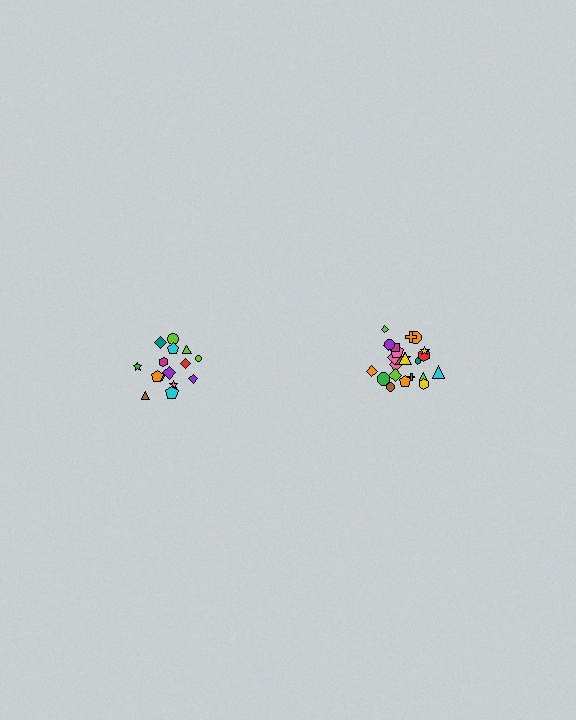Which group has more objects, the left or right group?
The right group.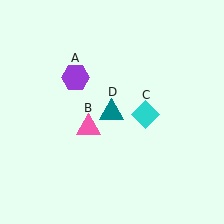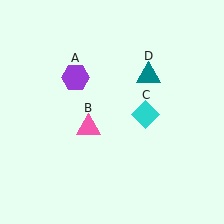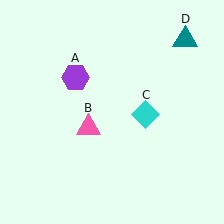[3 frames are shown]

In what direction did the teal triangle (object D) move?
The teal triangle (object D) moved up and to the right.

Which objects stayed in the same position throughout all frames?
Purple hexagon (object A) and pink triangle (object B) and cyan diamond (object C) remained stationary.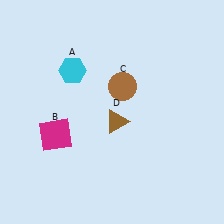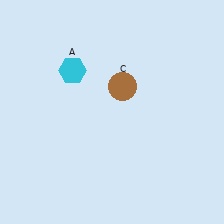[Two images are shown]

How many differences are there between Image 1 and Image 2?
There are 2 differences between the two images.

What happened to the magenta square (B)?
The magenta square (B) was removed in Image 2. It was in the bottom-left area of Image 1.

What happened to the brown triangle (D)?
The brown triangle (D) was removed in Image 2. It was in the bottom-right area of Image 1.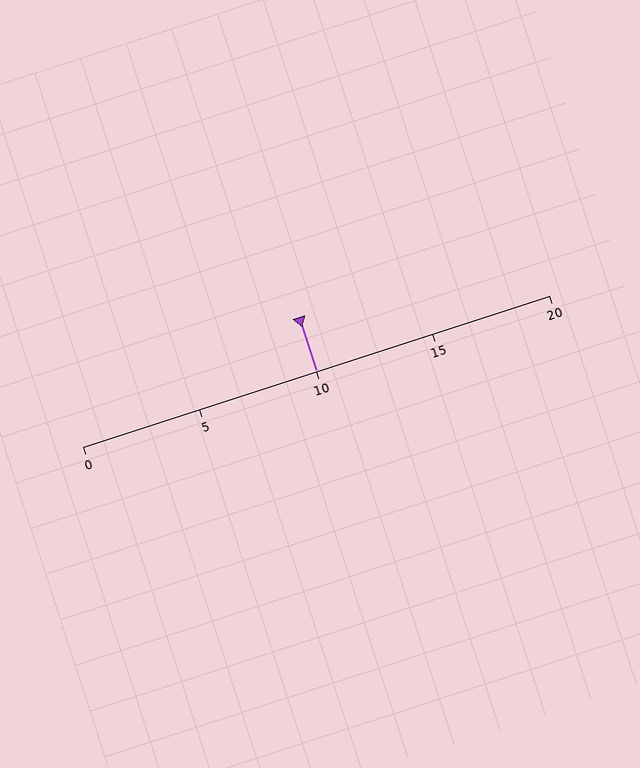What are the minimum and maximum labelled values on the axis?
The axis runs from 0 to 20.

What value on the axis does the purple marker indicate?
The marker indicates approximately 10.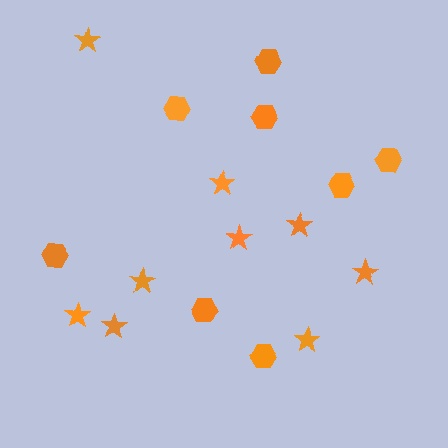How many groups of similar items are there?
There are 2 groups: one group of hexagons (8) and one group of stars (9).